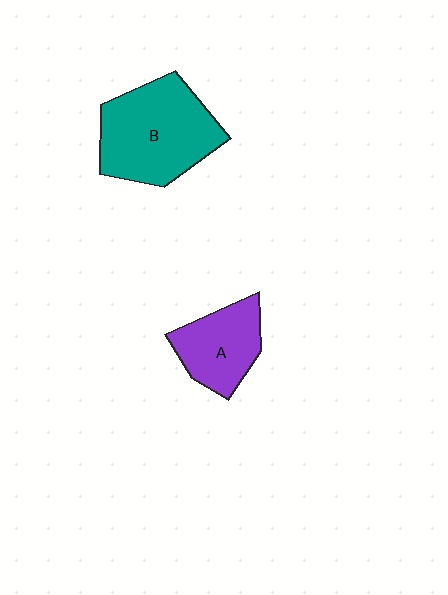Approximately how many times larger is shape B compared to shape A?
Approximately 1.7 times.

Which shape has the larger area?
Shape B (teal).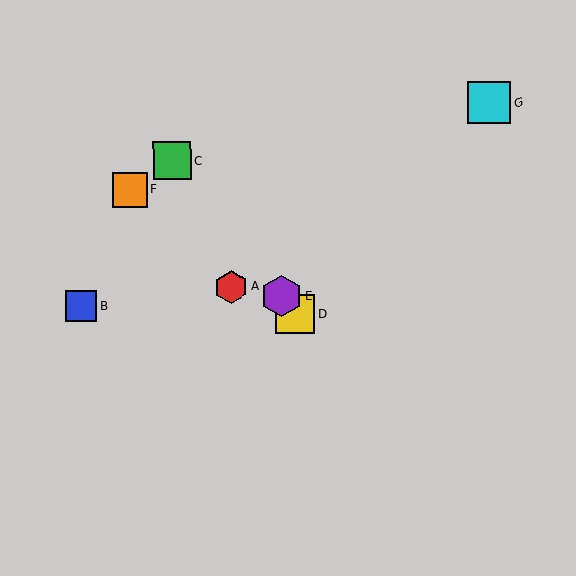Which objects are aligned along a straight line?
Objects C, D, E are aligned along a straight line.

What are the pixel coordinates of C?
Object C is at (172, 161).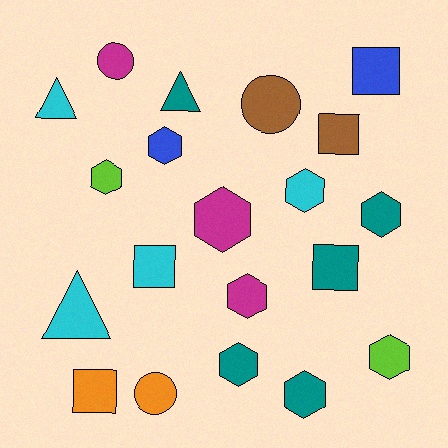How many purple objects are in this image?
There are no purple objects.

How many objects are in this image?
There are 20 objects.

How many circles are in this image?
There are 3 circles.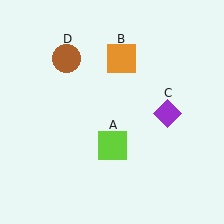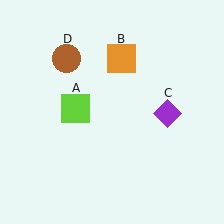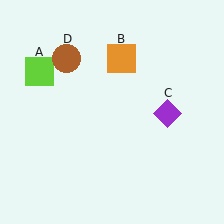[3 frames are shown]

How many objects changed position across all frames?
1 object changed position: lime square (object A).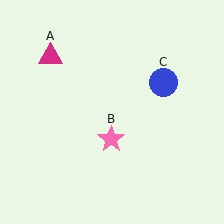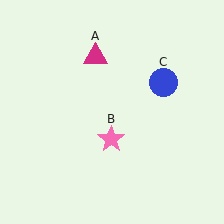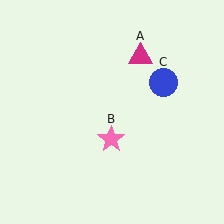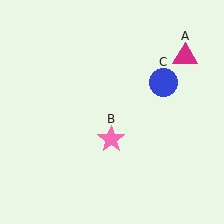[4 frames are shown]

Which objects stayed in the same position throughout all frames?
Pink star (object B) and blue circle (object C) remained stationary.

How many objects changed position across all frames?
1 object changed position: magenta triangle (object A).